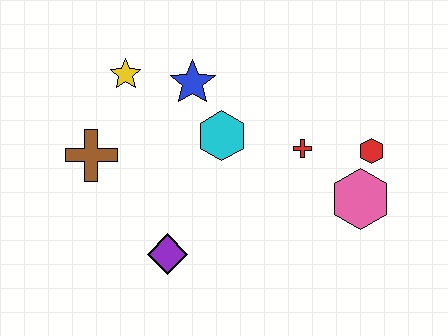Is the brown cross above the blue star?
No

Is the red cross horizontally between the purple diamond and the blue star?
No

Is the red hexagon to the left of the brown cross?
No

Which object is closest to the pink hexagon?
The red hexagon is closest to the pink hexagon.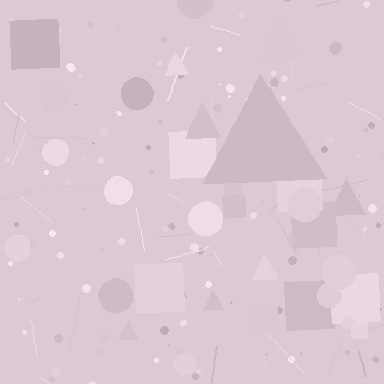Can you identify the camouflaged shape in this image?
The camouflaged shape is a triangle.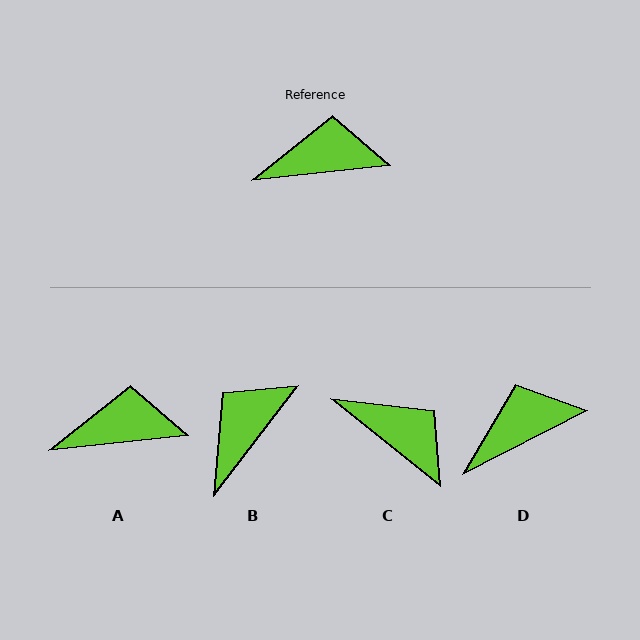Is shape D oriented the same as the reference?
No, it is off by about 21 degrees.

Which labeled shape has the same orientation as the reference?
A.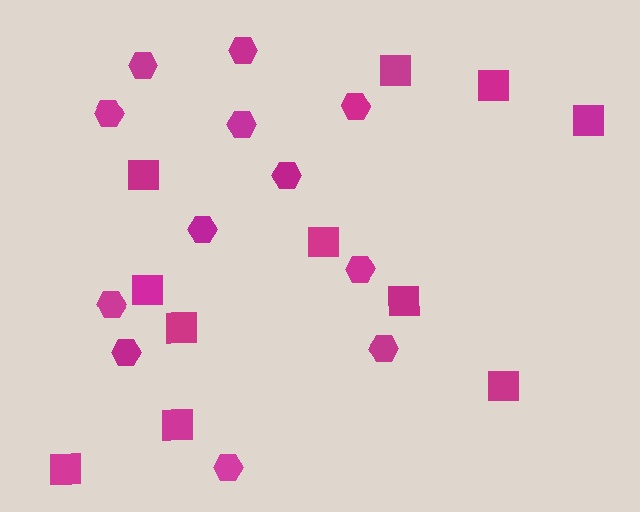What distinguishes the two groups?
There are 2 groups: one group of squares (11) and one group of hexagons (12).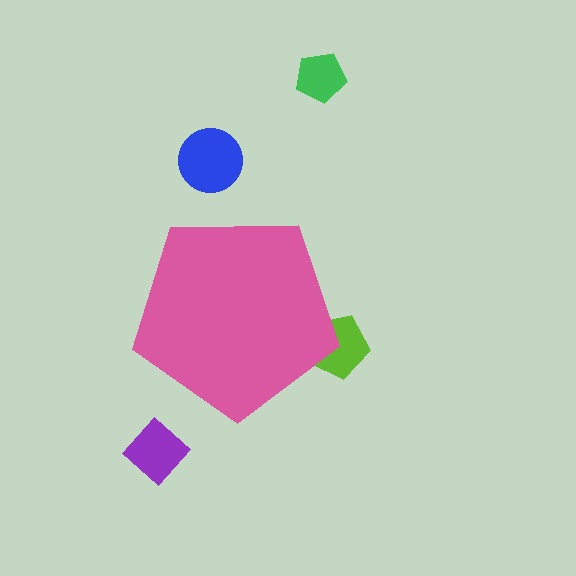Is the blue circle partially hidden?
No, the blue circle is fully visible.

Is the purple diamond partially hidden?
No, the purple diamond is fully visible.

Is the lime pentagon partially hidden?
Yes, the lime pentagon is partially hidden behind the pink pentagon.